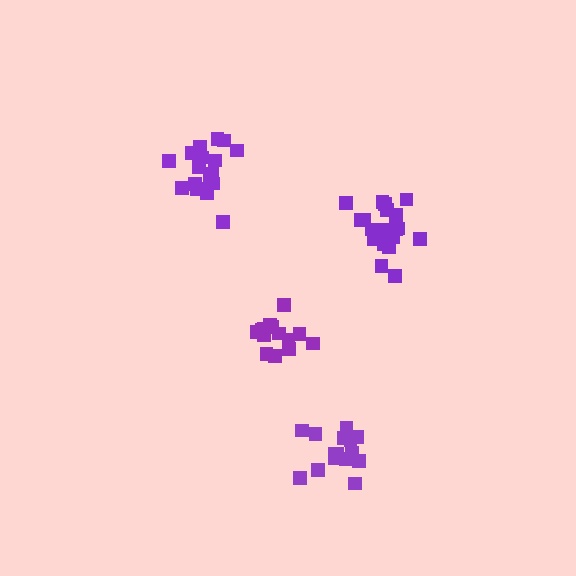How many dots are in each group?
Group 1: 14 dots, Group 2: 15 dots, Group 3: 19 dots, Group 4: 18 dots (66 total).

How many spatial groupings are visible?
There are 4 spatial groupings.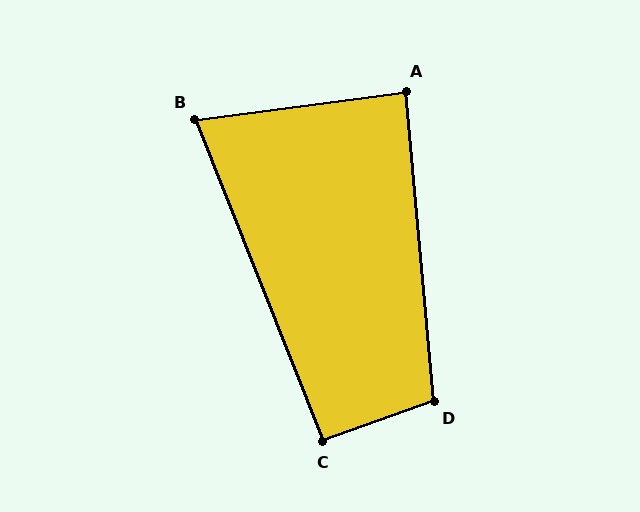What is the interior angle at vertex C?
Approximately 92 degrees (approximately right).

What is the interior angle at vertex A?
Approximately 88 degrees (approximately right).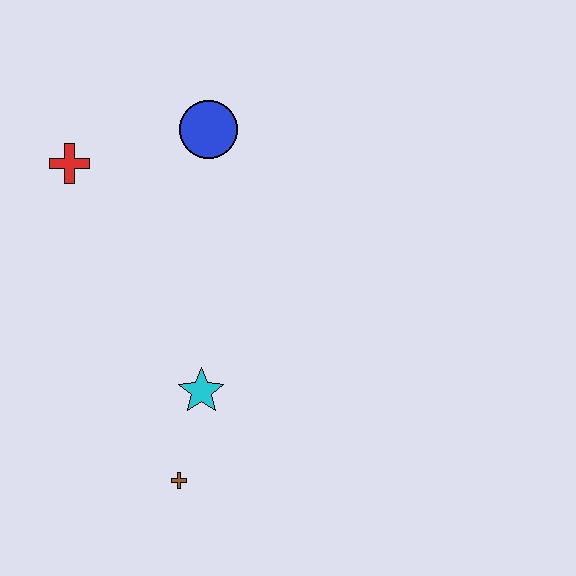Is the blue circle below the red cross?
No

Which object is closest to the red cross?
The blue circle is closest to the red cross.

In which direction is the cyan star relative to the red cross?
The cyan star is below the red cross.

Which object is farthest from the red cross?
The brown cross is farthest from the red cross.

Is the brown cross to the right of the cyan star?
No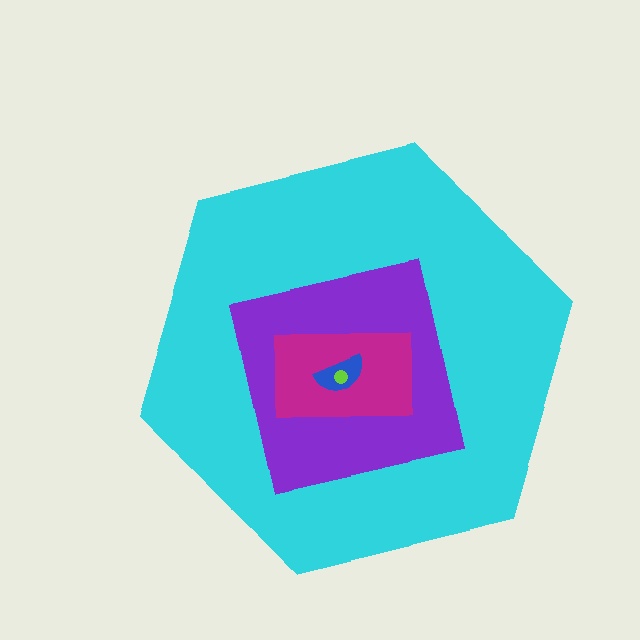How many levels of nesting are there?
5.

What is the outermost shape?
The cyan hexagon.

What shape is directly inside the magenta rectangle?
The blue semicircle.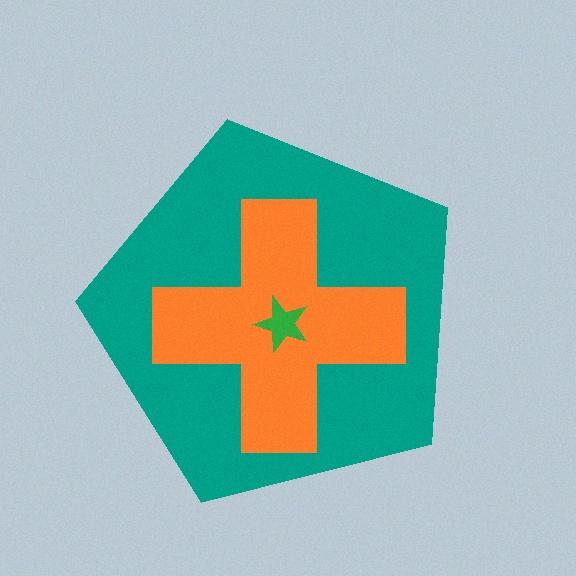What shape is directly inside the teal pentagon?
The orange cross.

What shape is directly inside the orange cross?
The green star.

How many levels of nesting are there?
3.